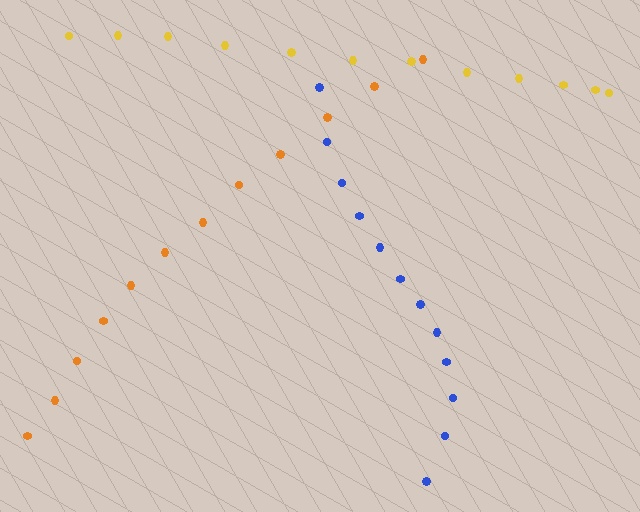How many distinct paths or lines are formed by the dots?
There are 3 distinct paths.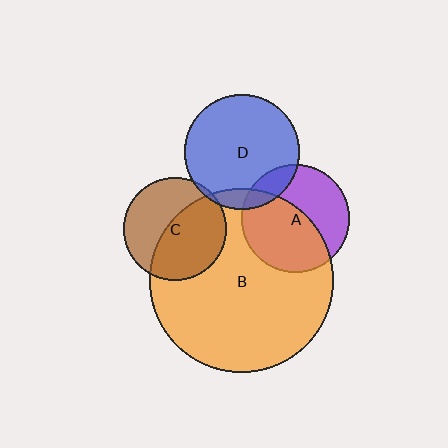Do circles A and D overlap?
Yes.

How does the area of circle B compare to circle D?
Approximately 2.6 times.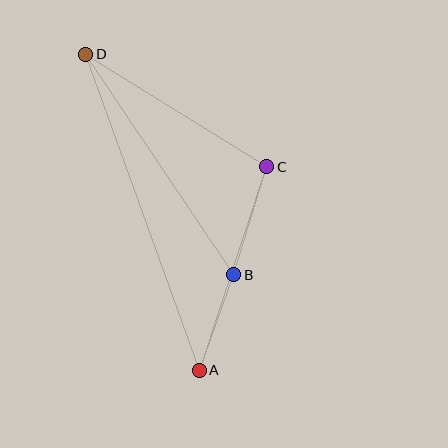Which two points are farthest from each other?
Points A and D are farthest from each other.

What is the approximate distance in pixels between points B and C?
The distance between B and C is approximately 113 pixels.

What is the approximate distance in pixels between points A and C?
The distance between A and C is approximately 214 pixels.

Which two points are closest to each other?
Points A and B are closest to each other.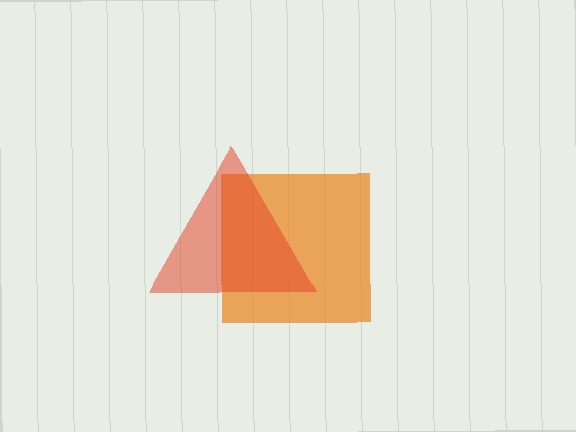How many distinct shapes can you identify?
There are 2 distinct shapes: an orange square, a red triangle.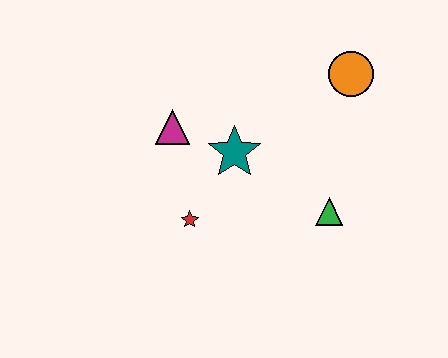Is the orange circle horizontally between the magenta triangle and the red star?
No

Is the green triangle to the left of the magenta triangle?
No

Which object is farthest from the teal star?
The orange circle is farthest from the teal star.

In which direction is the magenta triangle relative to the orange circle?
The magenta triangle is to the left of the orange circle.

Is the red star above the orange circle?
No